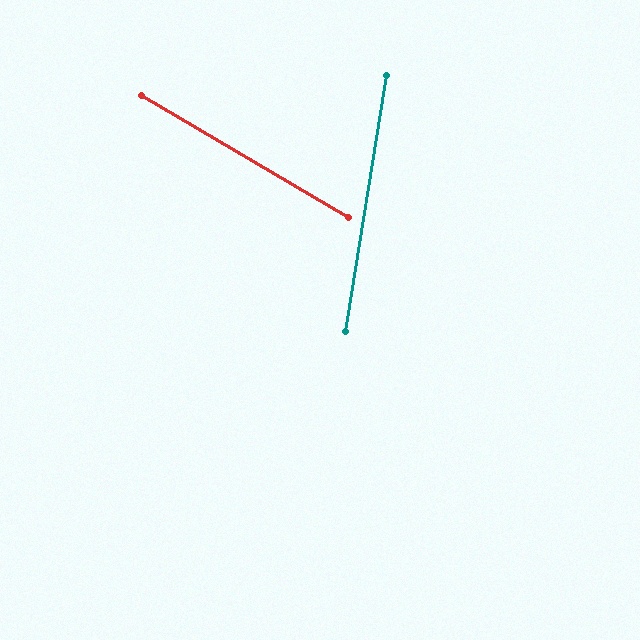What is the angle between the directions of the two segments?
Approximately 69 degrees.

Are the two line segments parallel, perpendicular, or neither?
Neither parallel nor perpendicular — they differ by about 69°.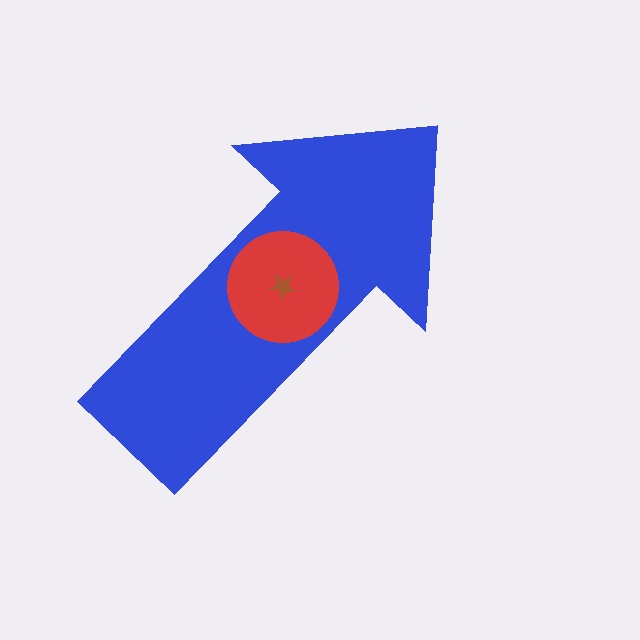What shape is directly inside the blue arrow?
The red circle.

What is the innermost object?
The brown star.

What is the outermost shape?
The blue arrow.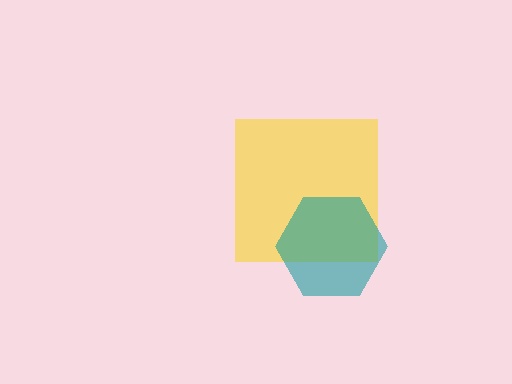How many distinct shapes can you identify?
There are 2 distinct shapes: a yellow square, a teal hexagon.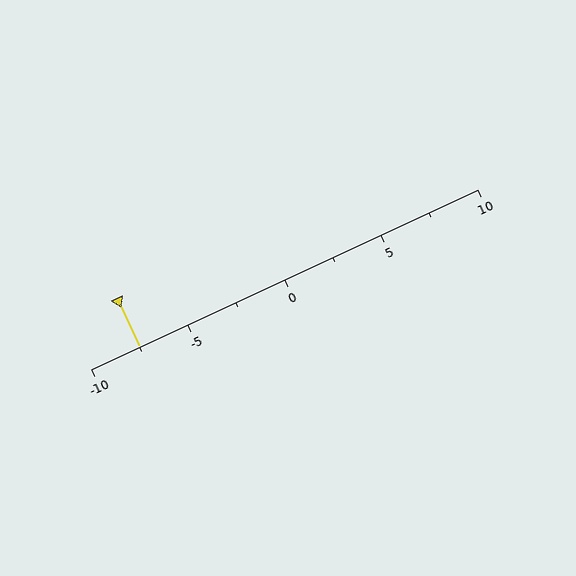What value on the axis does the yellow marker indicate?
The marker indicates approximately -7.5.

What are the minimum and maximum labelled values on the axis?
The axis runs from -10 to 10.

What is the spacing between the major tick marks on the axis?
The major ticks are spaced 5 apart.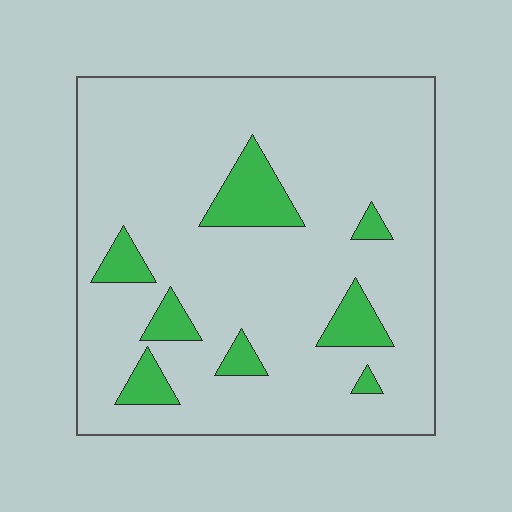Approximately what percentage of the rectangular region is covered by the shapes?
Approximately 15%.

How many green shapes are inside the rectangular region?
8.